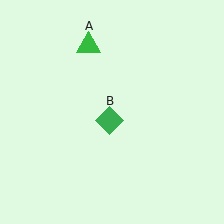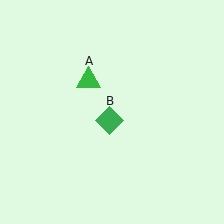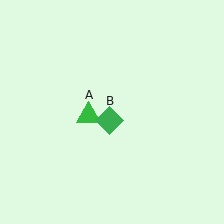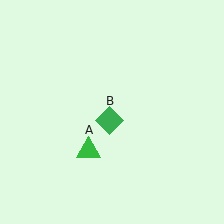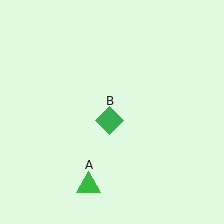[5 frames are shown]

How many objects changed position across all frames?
1 object changed position: green triangle (object A).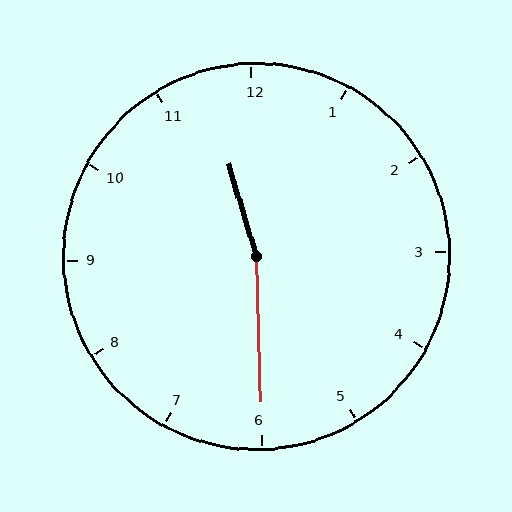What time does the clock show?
11:30.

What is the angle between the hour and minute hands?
Approximately 165 degrees.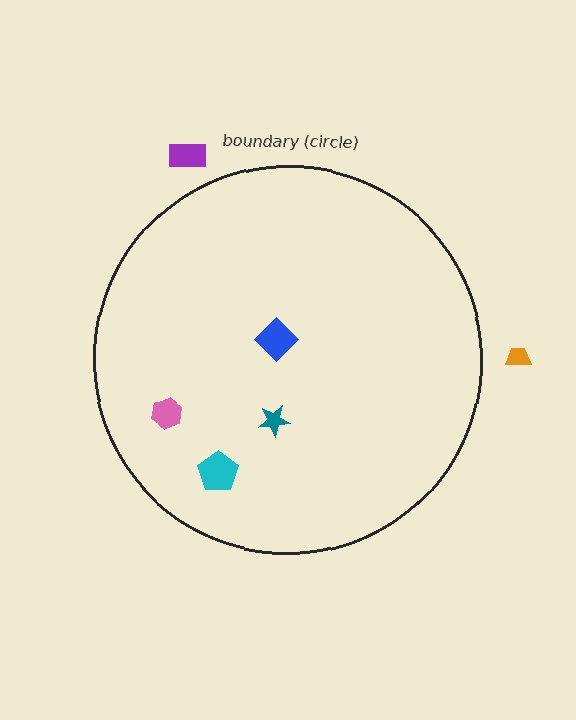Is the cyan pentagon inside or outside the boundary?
Inside.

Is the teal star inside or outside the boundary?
Inside.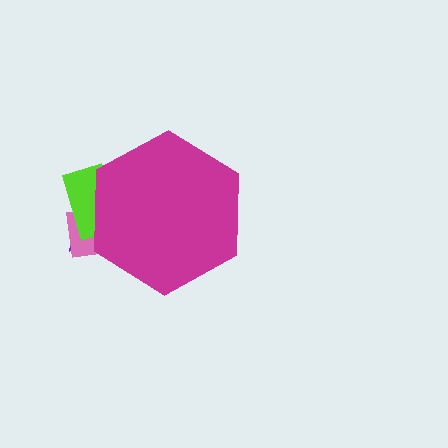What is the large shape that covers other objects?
A magenta hexagon.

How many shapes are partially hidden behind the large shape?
3 shapes are partially hidden.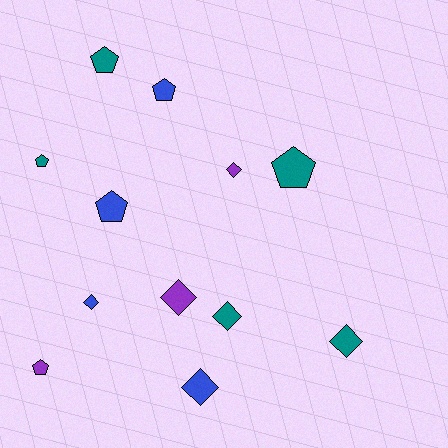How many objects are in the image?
There are 12 objects.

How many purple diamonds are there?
There are 2 purple diamonds.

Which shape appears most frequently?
Pentagon, with 6 objects.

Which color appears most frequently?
Teal, with 5 objects.